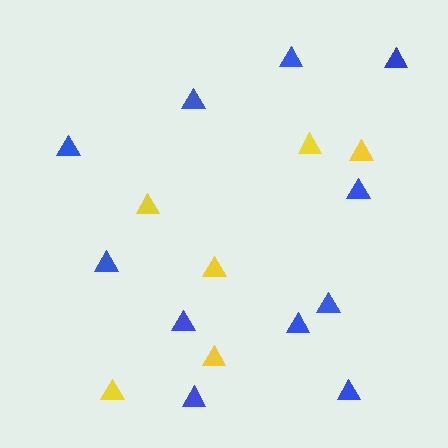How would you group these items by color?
There are 2 groups: one group of yellow triangles (6) and one group of blue triangles (11).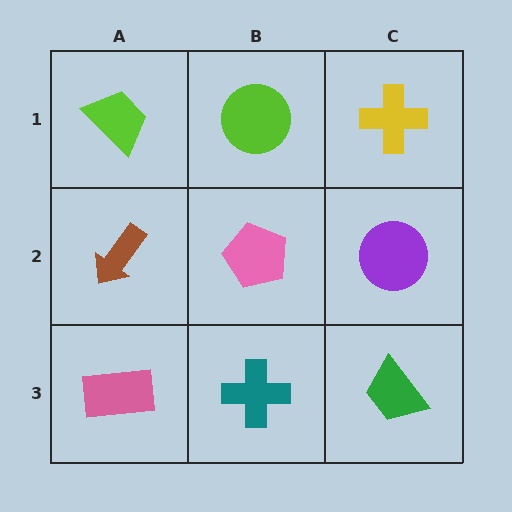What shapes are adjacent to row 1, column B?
A pink pentagon (row 2, column B), a lime trapezoid (row 1, column A), a yellow cross (row 1, column C).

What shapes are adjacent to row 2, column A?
A lime trapezoid (row 1, column A), a pink rectangle (row 3, column A), a pink pentagon (row 2, column B).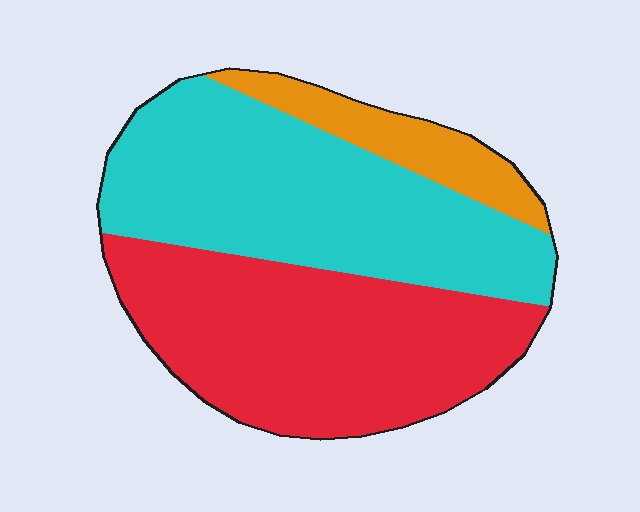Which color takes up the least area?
Orange, at roughly 10%.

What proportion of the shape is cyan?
Cyan covers about 45% of the shape.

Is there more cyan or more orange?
Cyan.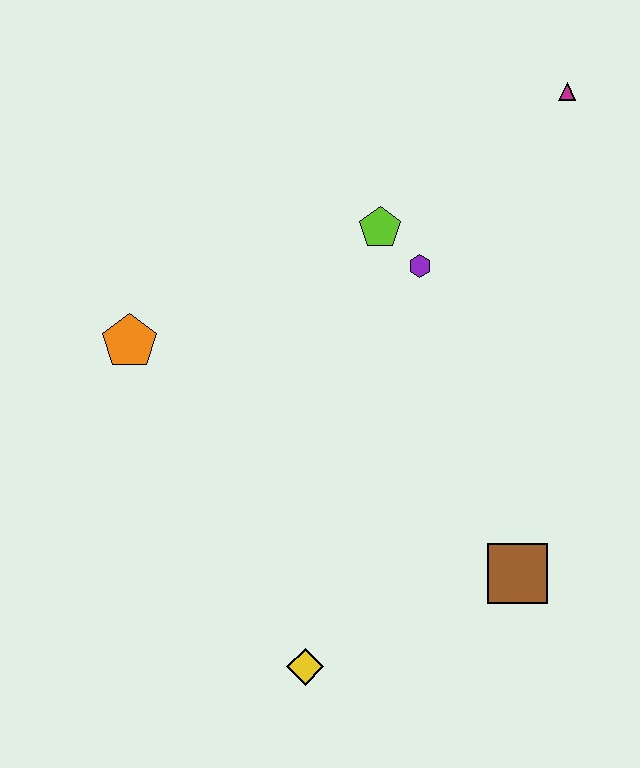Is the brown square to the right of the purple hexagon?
Yes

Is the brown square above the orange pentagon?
No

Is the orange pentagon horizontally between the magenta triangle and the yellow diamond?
No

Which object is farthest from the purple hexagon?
The yellow diamond is farthest from the purple hexagon.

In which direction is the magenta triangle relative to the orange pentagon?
The magenta triangle is to the right of the orange pentagon.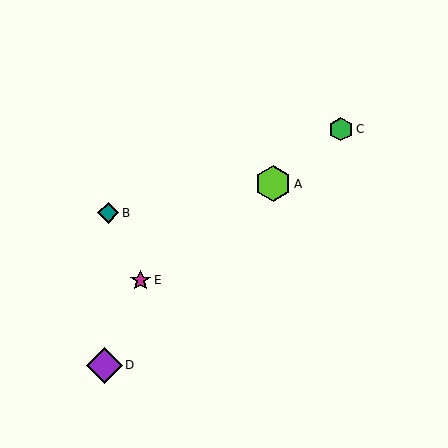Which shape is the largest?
The lime hexagon (labeled A) is the largest.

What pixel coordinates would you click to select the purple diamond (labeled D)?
Click at (104, 365) to select the purple diamond D.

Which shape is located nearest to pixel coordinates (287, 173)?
The lime hexagon (labeled A) at (273, 184) is nearest to that location.